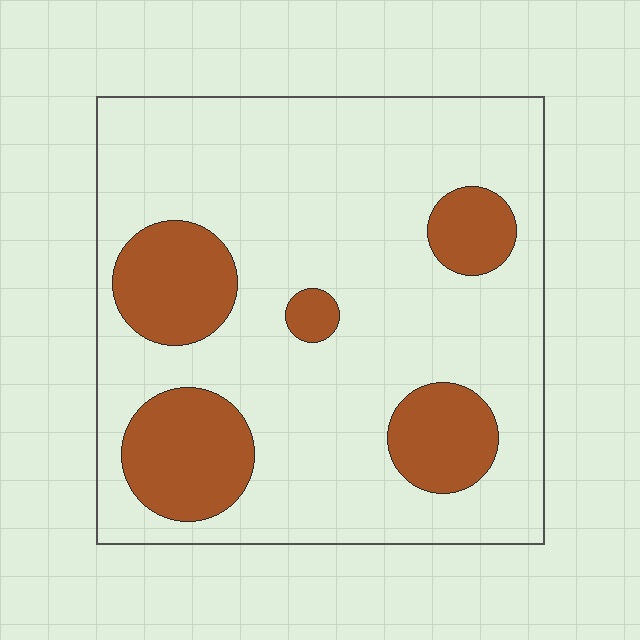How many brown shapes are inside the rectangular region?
5.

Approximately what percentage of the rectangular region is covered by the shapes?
Approximately 20%.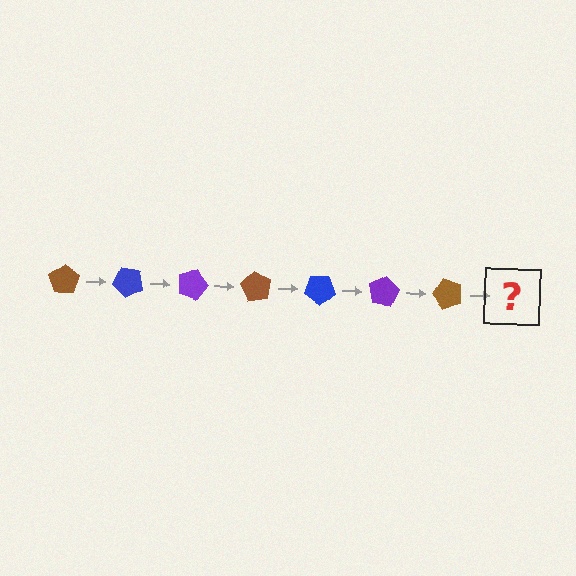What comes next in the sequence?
The next element should be a blue pentagon, rotated 315 degrees from the start.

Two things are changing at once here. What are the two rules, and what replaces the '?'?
The two rules are that it rotates 45 degrees each step and the color cycles through brown, blue, and purple. The '?' should be a blue pentagon, rotated 315 degrees from the start.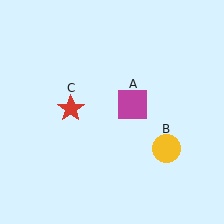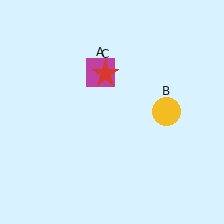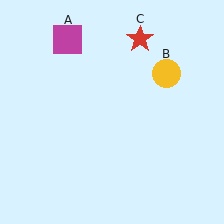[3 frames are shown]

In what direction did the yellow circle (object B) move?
The yellow circle (object B) moved up.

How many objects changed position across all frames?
3 objects changed position: magenta square (object A), yellow circle (object B), red star (object C).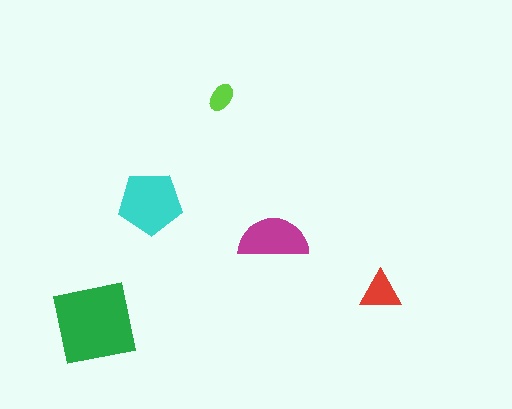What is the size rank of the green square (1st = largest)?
1st.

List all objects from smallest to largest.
The lime ellipse, the red triangle, the magenta semicircle, the cyan pentagon, the green square.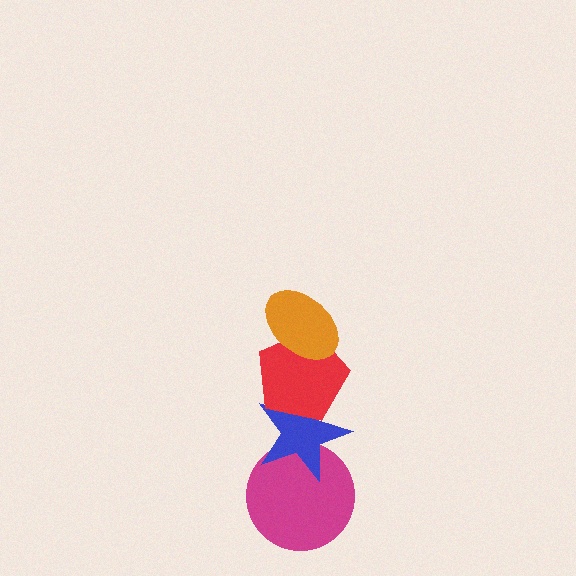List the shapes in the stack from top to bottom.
From top to bottom: the orange ellipse, the red pentagon, the blue star, the magenta circle.